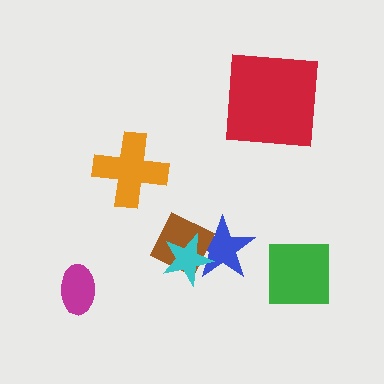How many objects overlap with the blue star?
2 objects overlap with the blue star.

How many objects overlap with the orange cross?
0 objects overlap with the orange cross.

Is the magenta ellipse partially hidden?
No, no other shape covers it.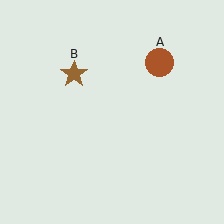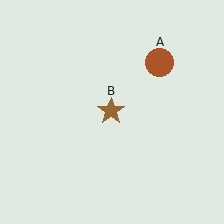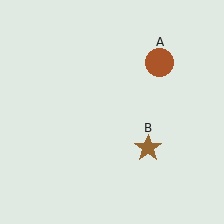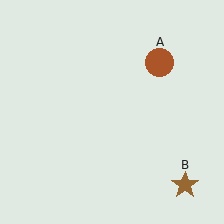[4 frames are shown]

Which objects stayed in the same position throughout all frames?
Brown circle (object A) remained stationary.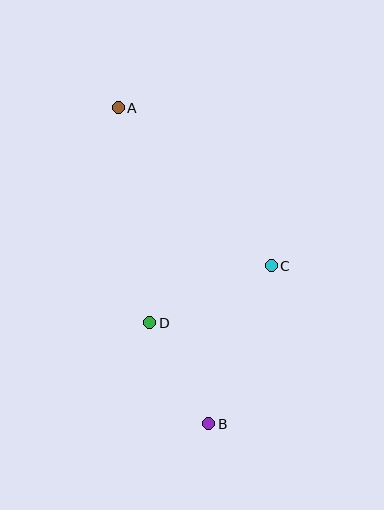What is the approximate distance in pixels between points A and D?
The distance between A and D is approximately 217 pixels.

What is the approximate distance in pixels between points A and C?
The distance between A and C is approximately 220 pixels.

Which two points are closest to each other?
Points B and D are closest to each other.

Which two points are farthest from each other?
Points A and B are farthest from each other.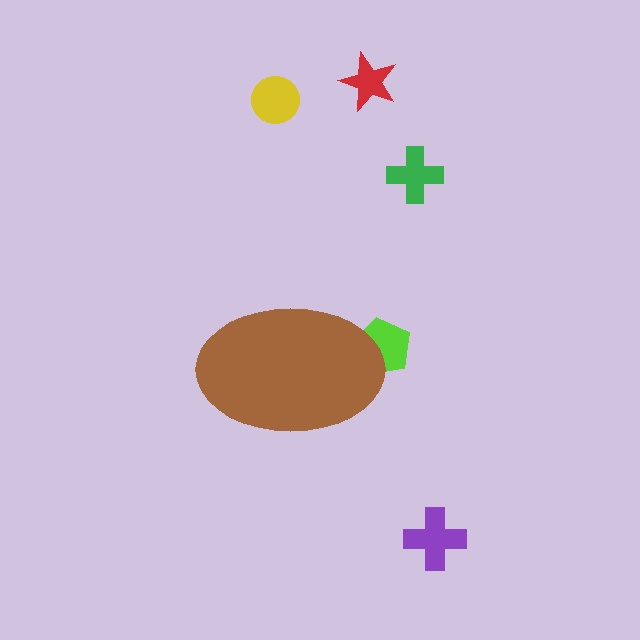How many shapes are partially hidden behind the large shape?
1 shape is partially hidden.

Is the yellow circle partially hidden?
No, the yellow circle is fully visible.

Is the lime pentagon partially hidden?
Yes, the lime pentagon is partially hidden behind the brown ellipse.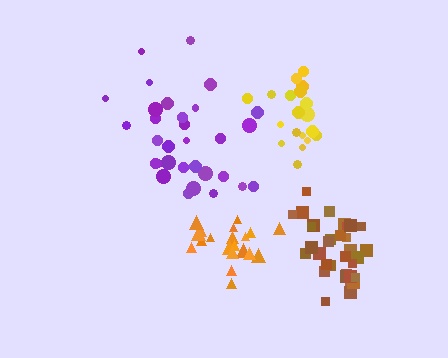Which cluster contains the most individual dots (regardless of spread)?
Brown (34).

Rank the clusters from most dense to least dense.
brown, yellow, orange, purple.